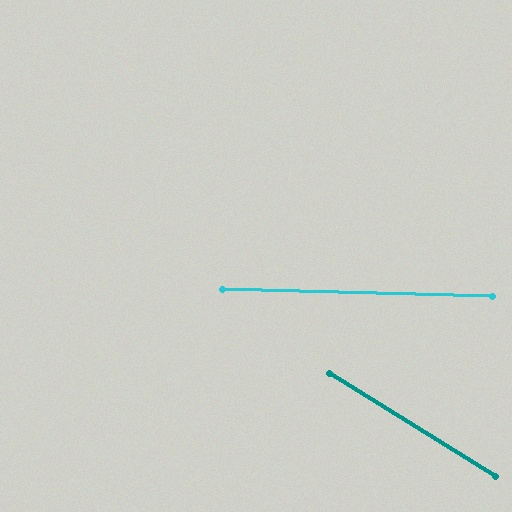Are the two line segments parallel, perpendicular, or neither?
Neither parallel nor perpendicular — they differ by about 30°.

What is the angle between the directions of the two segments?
Approximately 30 degrees.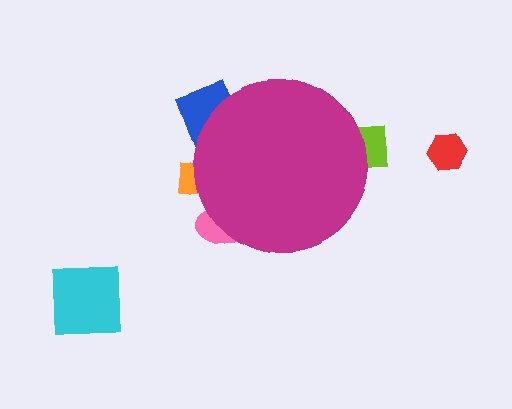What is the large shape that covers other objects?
A magenta circle.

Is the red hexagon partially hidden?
No, the red hexagon is fully visible.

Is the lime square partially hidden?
Yes, the lime square is partially hidden behind the magenta circle.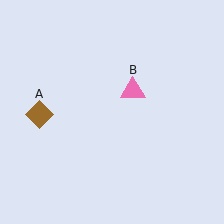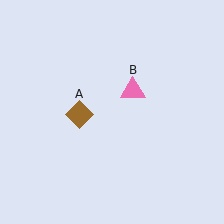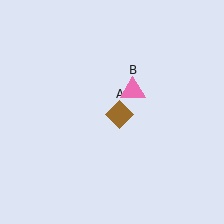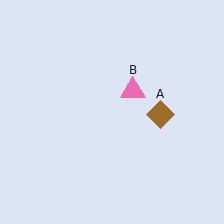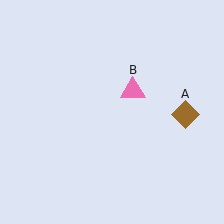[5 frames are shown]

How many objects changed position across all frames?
1 object changed position: brown diamond (object A).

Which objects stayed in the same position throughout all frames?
Pink triangle (object B) remained stationary.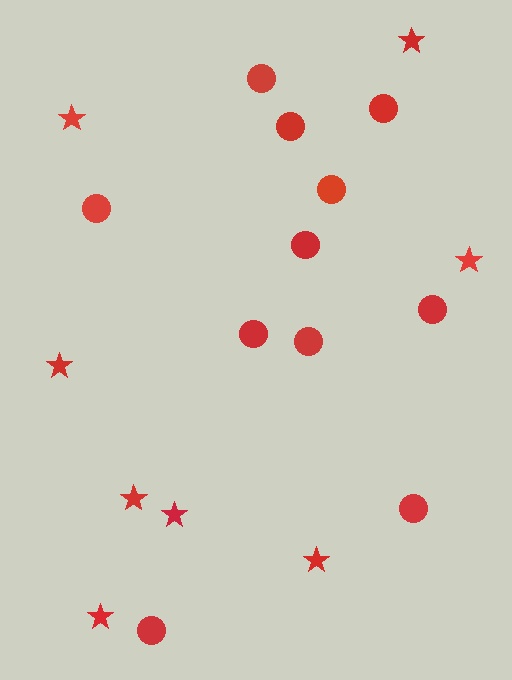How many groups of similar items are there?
There are 2 groups: one group of stars (8) and one group of circles (11).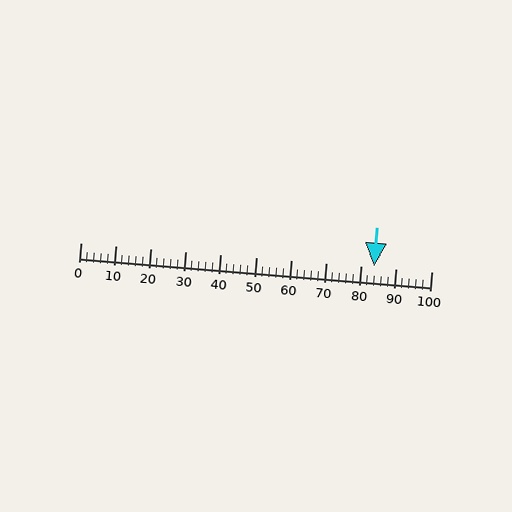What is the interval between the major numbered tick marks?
The major tick marks are spaced 10 units apart.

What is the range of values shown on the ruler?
The ruler shows values from 0 to 100.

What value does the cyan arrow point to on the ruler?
The cyan arrow points to approximately 84.